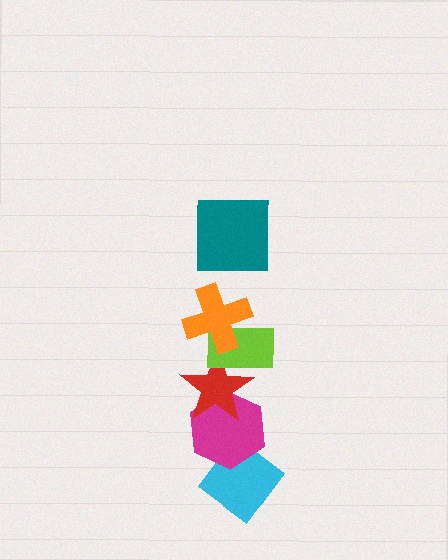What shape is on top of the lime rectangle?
The orange cross is on top of the lime rectangle.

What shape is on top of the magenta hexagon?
The red star is on top of the magenta hexagon.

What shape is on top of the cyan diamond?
The magenta hexagon is on top of the cyan diamond.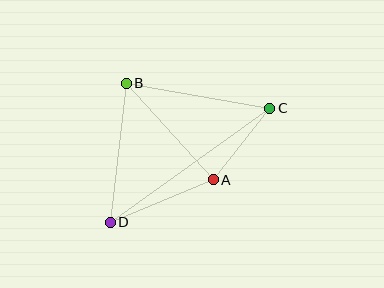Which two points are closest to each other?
Points A and C are closest to each other.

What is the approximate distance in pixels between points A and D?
The distance between A and D is approximately 111 pixels.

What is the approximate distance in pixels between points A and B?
The distance between A and B is approximately 130 pixels.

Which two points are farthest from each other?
Points C and D are farthest from each other.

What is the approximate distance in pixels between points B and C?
The distance between B and C is approximately 146 pixels.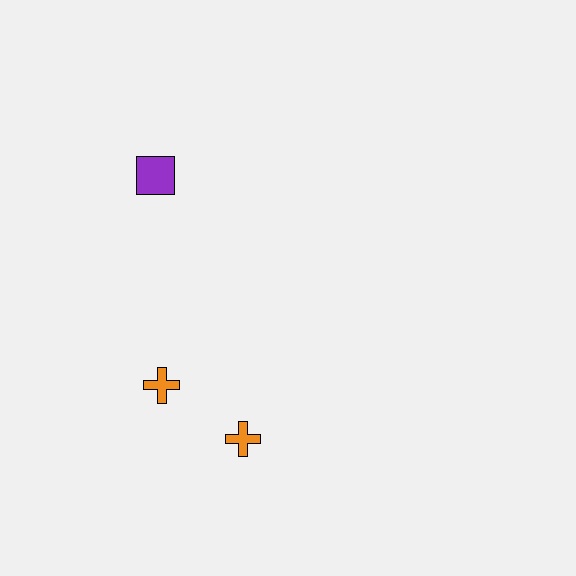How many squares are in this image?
There is 1 square.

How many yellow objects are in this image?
There are no yellow objects.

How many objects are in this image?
There are 3 objects.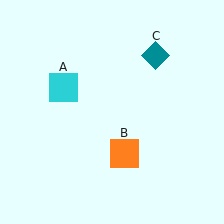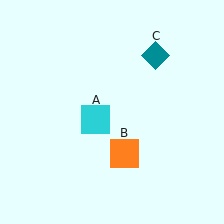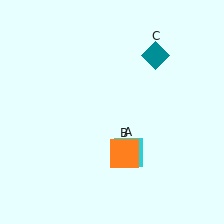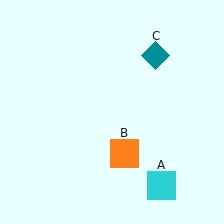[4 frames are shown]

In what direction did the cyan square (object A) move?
The cyan square (object A) moved down and to the right.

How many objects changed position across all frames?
1 object changed position: cyan square (object A).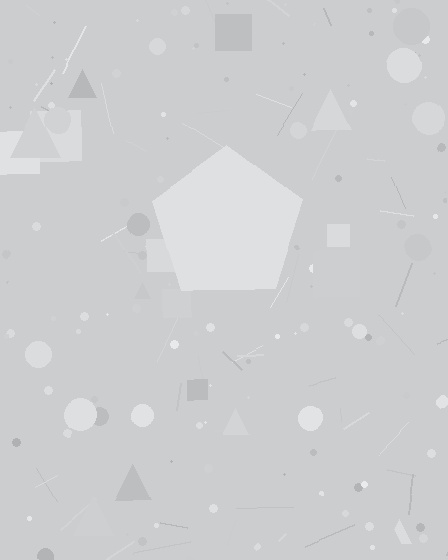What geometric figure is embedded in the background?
A pentagon is embedded in the background.